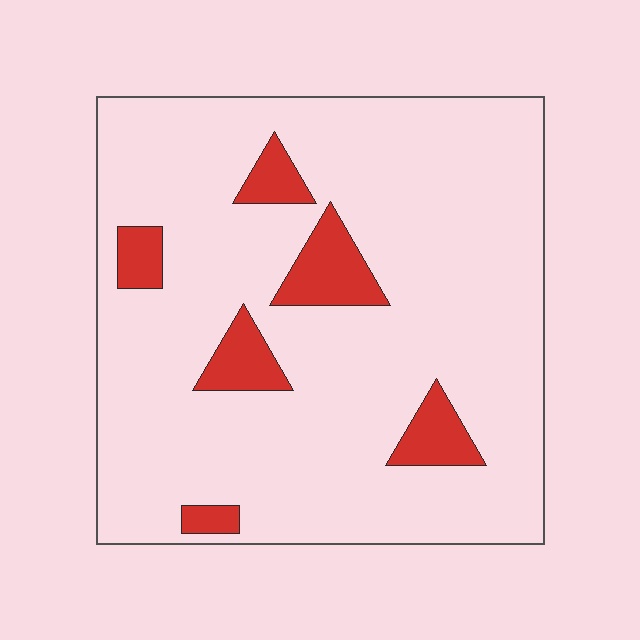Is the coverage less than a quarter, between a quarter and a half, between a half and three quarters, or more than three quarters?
Less than a quarter.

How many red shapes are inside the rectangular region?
6.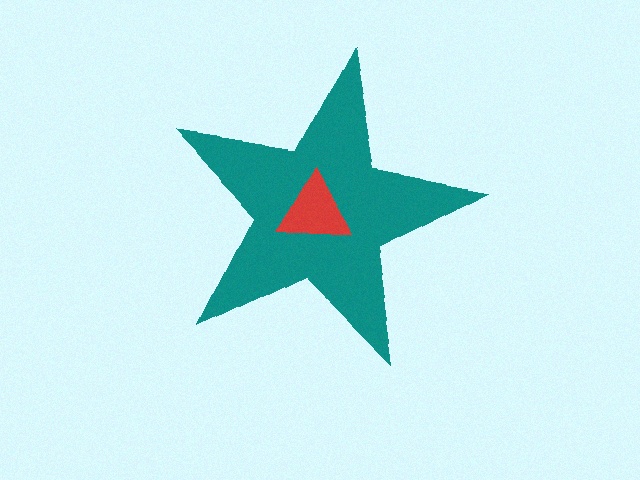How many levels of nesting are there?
2.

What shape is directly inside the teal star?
The red triangle.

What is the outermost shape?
The teal star.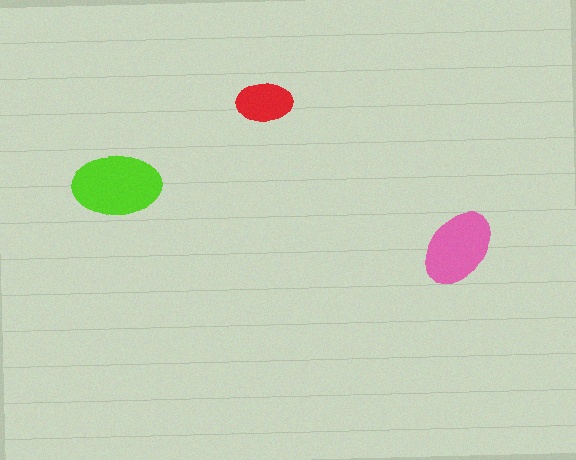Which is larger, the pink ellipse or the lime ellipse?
The lime one.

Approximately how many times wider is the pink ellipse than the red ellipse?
About 1.5 times wider.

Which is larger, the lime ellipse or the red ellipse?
The lime one.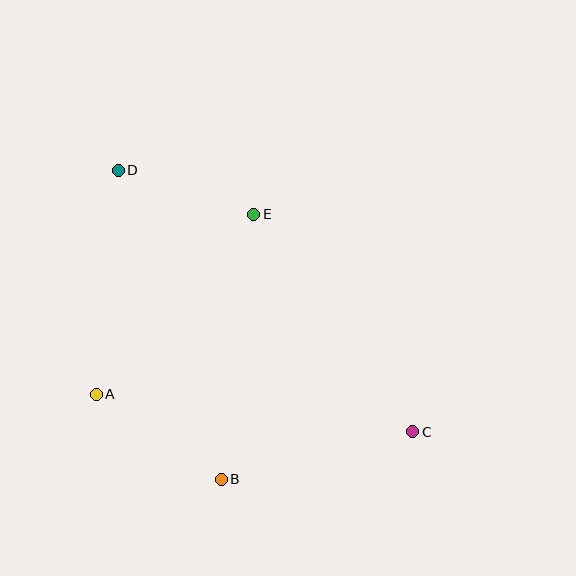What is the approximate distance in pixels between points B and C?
The distance between B and C is approximately 197 pixels.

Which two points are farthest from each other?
Points C and D are farthest from each other.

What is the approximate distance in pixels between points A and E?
The distance between A and E is approximately 239 pixels.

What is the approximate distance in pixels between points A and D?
The distance between A and D is approximately 225 pixels.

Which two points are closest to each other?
Points D and E are closest to each other.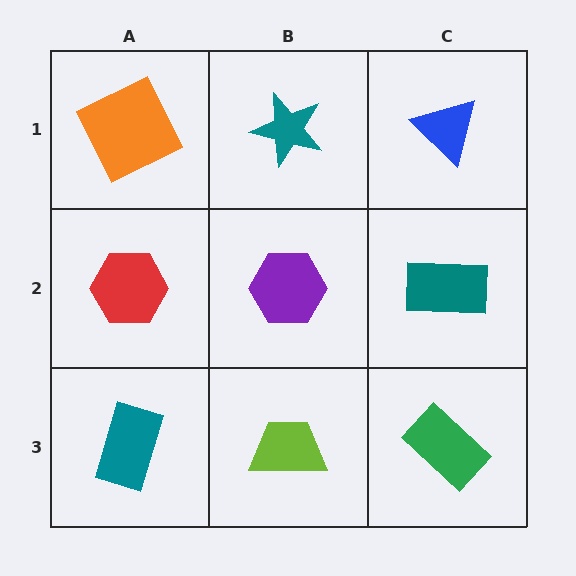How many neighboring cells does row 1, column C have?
2.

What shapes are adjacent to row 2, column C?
A blue triangle (row 1, column C), a green rectangle (row 3, column C), a purple hexagon (row 2, column B).